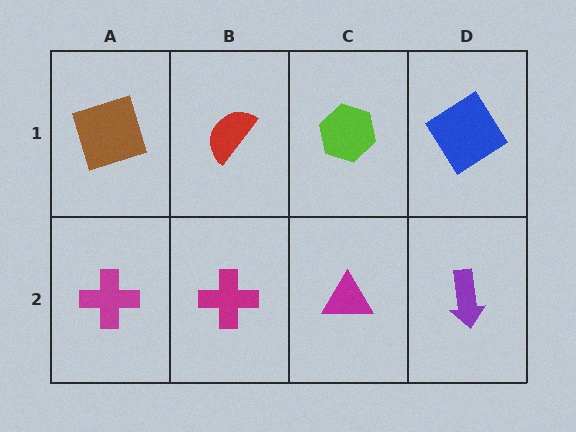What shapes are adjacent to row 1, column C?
A magenta triangle (row 2, column C), a red semicircle (row 1, column B), a blue diamond (row 1, column D).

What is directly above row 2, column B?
A red semicircle.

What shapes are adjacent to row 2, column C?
A lime hexagon (row 1, column C), a magenta cross (row 2, column B), a purple arrow (row 2, column D).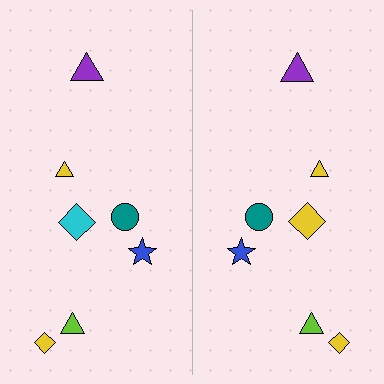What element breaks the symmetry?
The yellow diamond on the right side breaks the symmetry — its mirror counterpart is cyan.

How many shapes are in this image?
There are 14 shapes in this image.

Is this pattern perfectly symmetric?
No, the pattern is not perfectly symmetric. The yellow diamond on the right side breaks the symmetry — its mirror counterpart is cyan.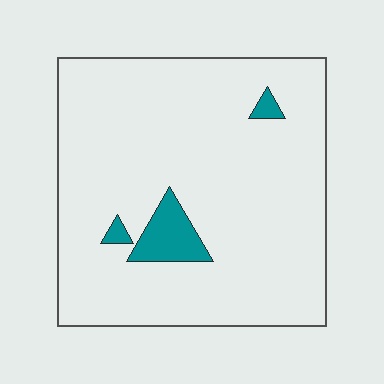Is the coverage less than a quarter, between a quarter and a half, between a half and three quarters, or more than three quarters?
Less than a quarter.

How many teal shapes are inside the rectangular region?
3.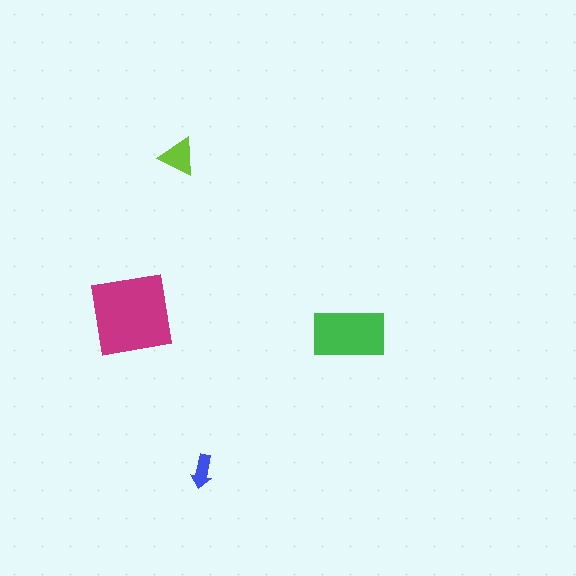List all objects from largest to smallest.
The magenta square, the green rectangle, the lime triangle, the blue arrow.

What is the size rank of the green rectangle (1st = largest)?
2nd.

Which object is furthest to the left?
The magenta square is leftmost.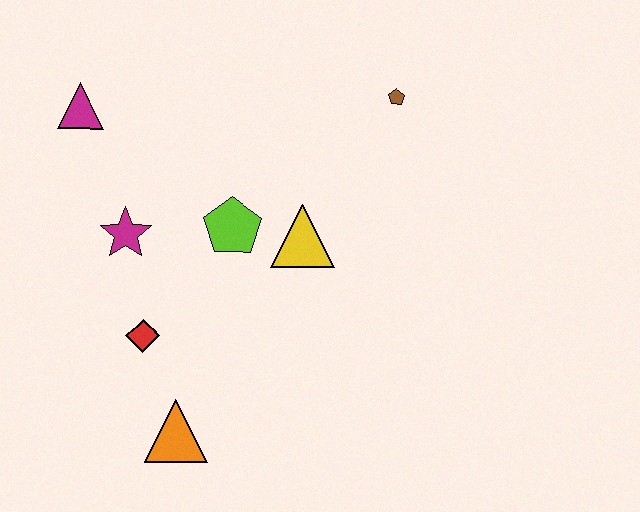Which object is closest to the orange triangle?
The red diamond is closest to the orange triangle.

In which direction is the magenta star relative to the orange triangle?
The magenta star is above the orange triangle.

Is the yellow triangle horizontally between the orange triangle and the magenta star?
No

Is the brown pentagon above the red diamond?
Yes